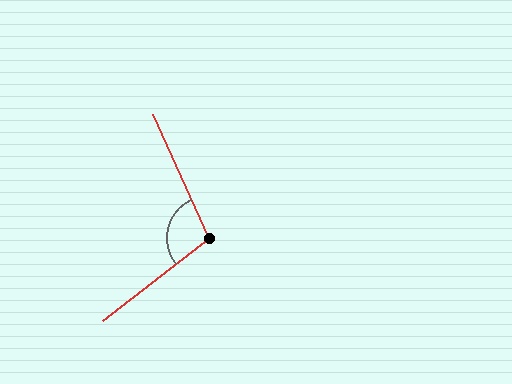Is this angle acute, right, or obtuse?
It is obtuse.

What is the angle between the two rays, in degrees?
Approximately 103 degrees.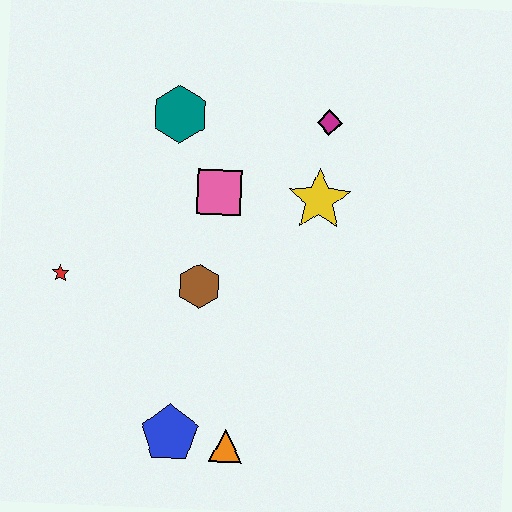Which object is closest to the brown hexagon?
The pink square is closest to the brown hexagon.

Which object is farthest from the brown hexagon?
The magenta diamond is farthest from the brown hexagon.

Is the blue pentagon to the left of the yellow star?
Yes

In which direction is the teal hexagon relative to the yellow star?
The teal hexagon is to the left of the yellow star.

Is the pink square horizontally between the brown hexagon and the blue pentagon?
No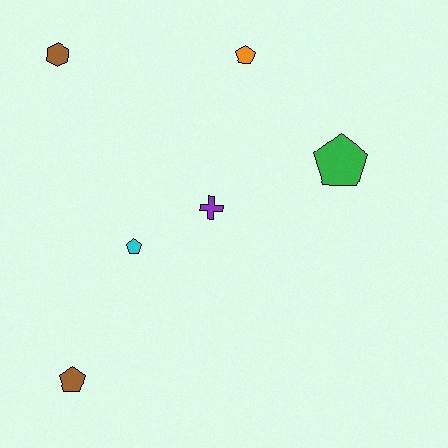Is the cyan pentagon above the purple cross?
No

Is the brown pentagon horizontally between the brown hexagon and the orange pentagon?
Yes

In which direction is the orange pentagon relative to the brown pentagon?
The orange pentagon is above the brown pentagon.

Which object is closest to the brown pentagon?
The cyan pentagon is closest to the brown pentagon.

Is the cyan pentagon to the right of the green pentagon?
No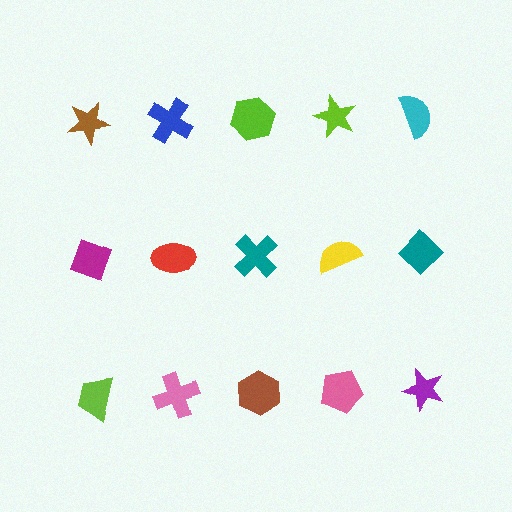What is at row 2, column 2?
A red ellipse.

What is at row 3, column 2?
A pink cross.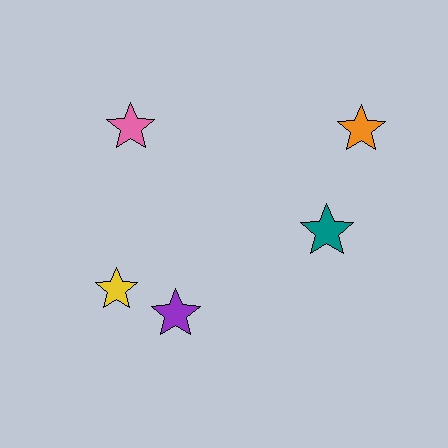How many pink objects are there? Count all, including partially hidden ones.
There is 1 pink object.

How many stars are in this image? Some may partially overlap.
There are 5 stars.